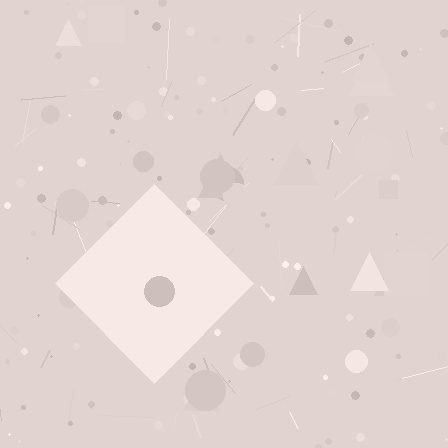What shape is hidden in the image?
A diamond is hidden in the image.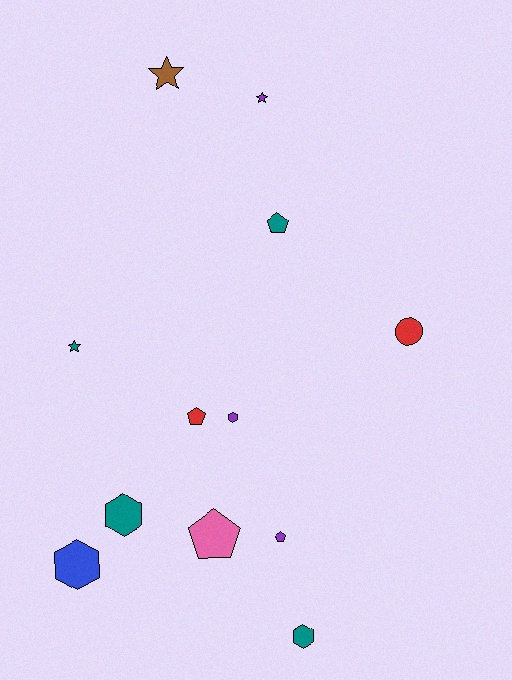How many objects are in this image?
There are 12 objects.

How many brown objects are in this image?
There is 1 brown object.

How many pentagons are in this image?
There are 4 pentagons.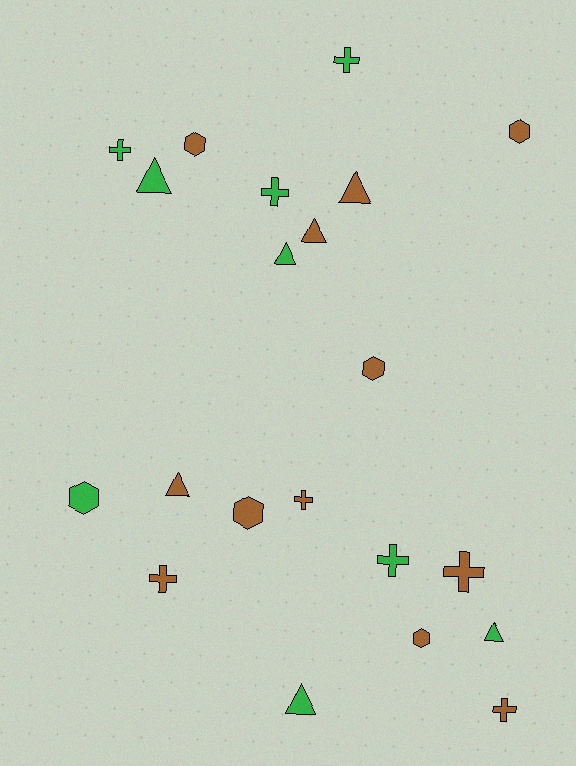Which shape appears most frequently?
Cross, with 8 objects.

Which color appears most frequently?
Brown, with 12 objects.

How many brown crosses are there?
There are 4 brown crosses.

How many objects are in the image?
There are 21 objects.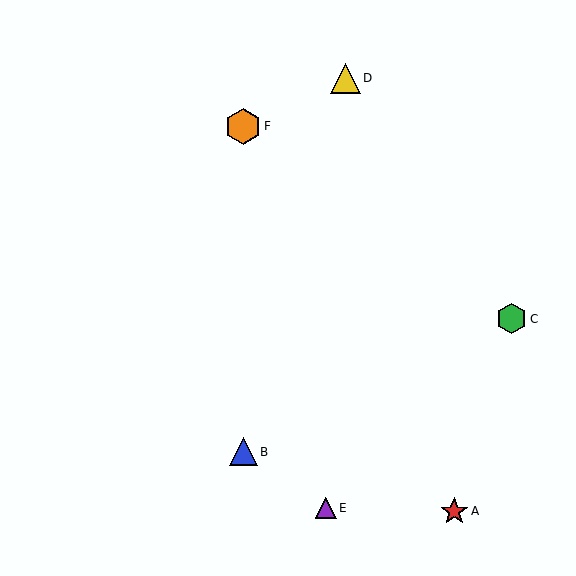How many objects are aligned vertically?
2 objects (B, F) are aligned vertically.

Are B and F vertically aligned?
Yes, both are at x≈243.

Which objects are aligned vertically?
Objects B, F are aligned vertically.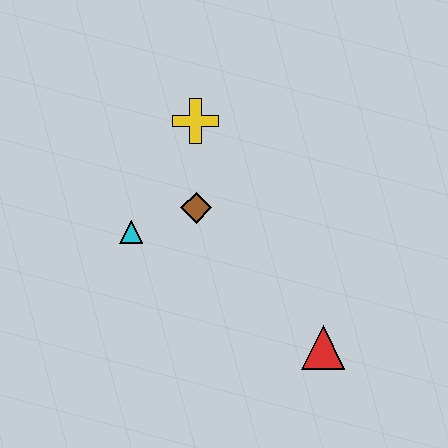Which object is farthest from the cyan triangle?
The red triangle is farthest from the cyan triangle.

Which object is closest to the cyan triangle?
The brown diamond is closest to the cyan triangle.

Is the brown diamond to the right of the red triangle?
No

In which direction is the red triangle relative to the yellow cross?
The red triangle is below the yellow cross.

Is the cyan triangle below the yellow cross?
Yes